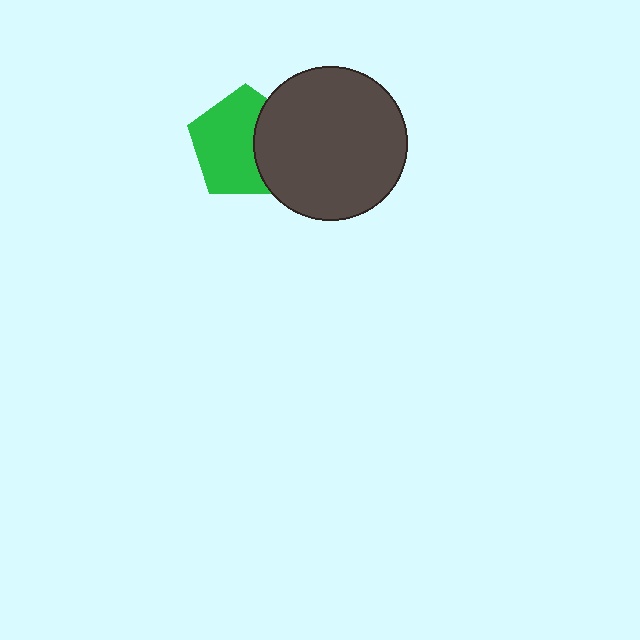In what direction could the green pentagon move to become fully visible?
The green pentagon could move left. That would shift it out from behind the dark gray circle entirely.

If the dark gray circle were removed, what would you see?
You would see the complete green pentagon.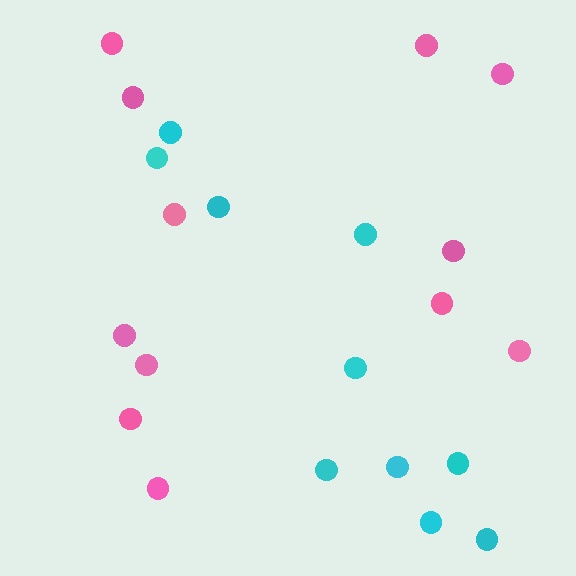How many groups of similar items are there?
There are 2 groups: one group of pink circles (12) and one group of cyan circles (10).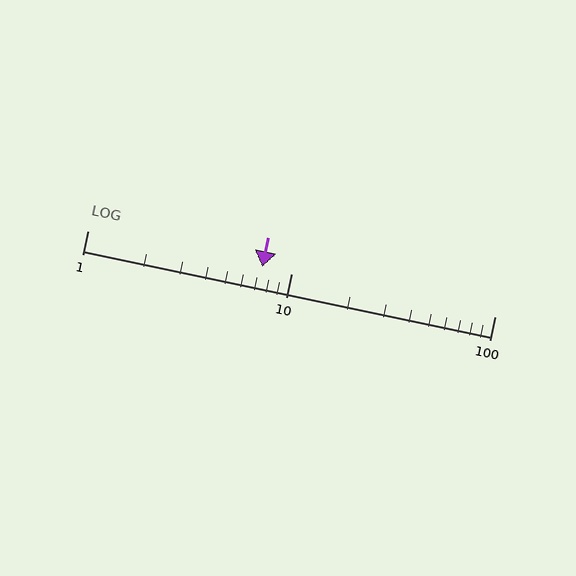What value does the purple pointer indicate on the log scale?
The pointer indicates approximately 7.2.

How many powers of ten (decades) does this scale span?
The scale spans 2 decades, from 1 to 100.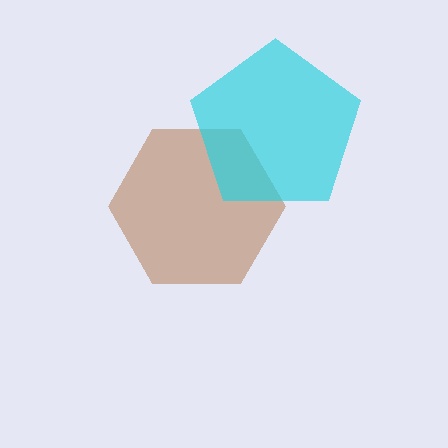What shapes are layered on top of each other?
The layered shapes are: a brown hexagon, a cyan pentagon.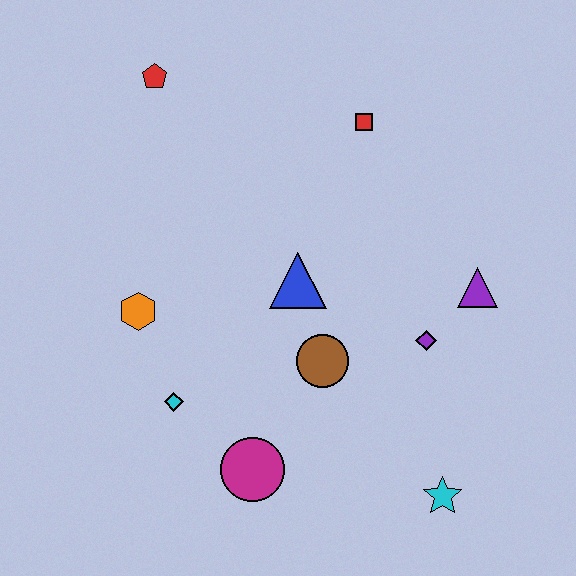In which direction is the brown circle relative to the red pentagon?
The brown circle is below the red pentagon.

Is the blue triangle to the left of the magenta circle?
No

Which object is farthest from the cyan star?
The red pentagon is farthest from the cyan star.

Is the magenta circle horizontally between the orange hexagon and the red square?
Yes